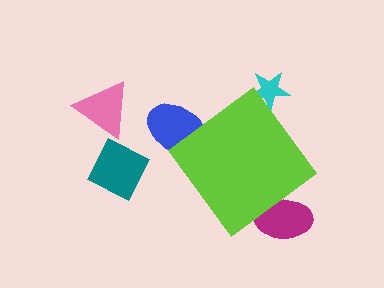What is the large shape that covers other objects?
A lime diamond.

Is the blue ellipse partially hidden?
Yes, the blue ellipse is partially hidden behind the lime diamond.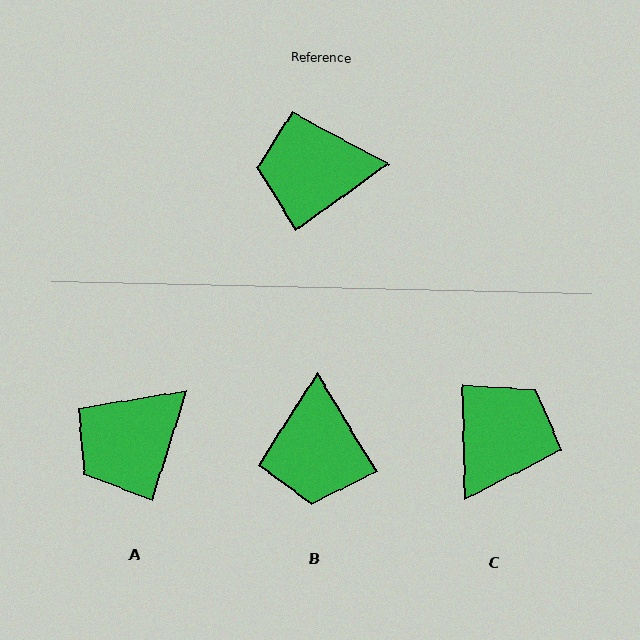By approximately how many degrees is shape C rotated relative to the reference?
Approximately 125 degrees clockwise.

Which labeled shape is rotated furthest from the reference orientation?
C, about 125 degrees away.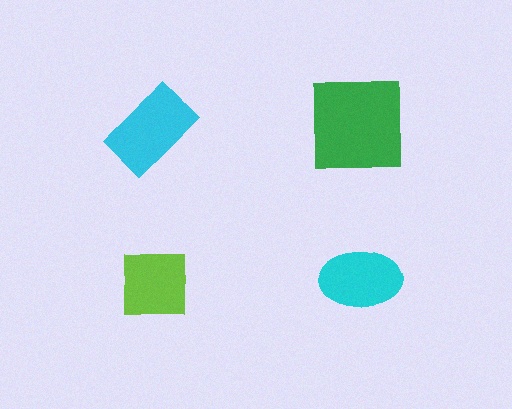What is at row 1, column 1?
A cyan rectangle.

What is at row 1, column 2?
A green square.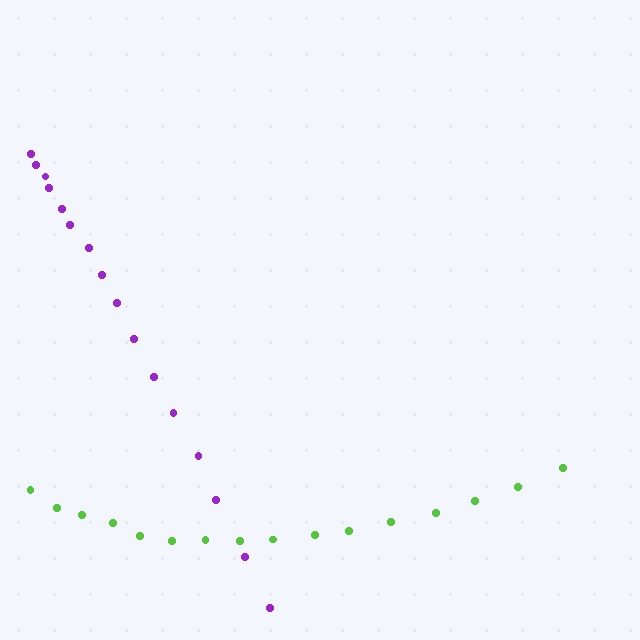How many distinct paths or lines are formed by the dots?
There are 2 distinct paths.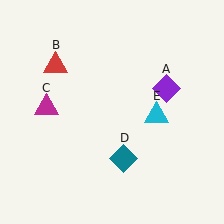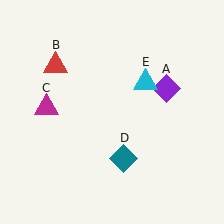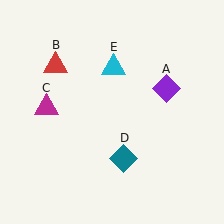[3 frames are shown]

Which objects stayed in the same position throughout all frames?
Purple diamond (object A) and red triangle (object B) and magenta triangle (object C) and teal diamond (object D) remained stationary.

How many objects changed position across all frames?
1 object changed position: cyan triangle (object E).